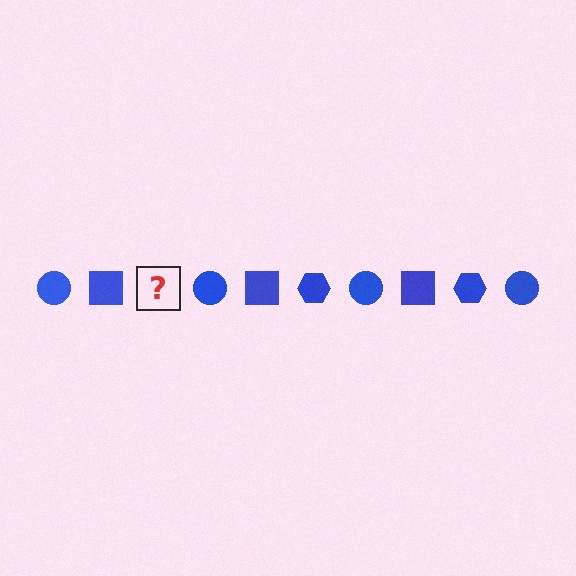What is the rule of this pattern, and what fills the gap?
The rule is that the pattern cycles through circle, square, hexagon shapes in blue. The gap should be filled with a blue hexagon.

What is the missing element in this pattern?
The missing element is a blue hexagon.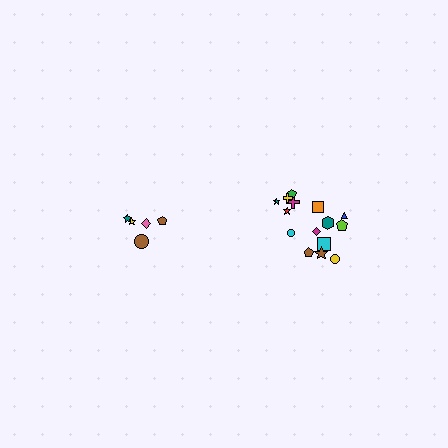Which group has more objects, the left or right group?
The right group.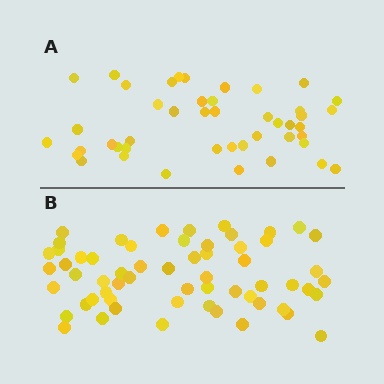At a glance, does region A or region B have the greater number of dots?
Region B (the bottom region) has more dots.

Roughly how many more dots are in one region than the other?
Region B has approximately 15 more dots than region A.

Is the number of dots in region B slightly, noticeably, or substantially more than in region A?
Region B has noticeably more, but not dramatically so. The ratio is roughly 1.3 to 1.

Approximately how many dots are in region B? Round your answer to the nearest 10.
About 60 dots.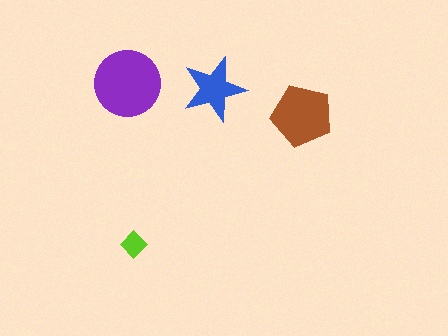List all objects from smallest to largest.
The lime diamond, the blue star, the brown pentagon, the purple circle.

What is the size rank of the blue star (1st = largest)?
3rd.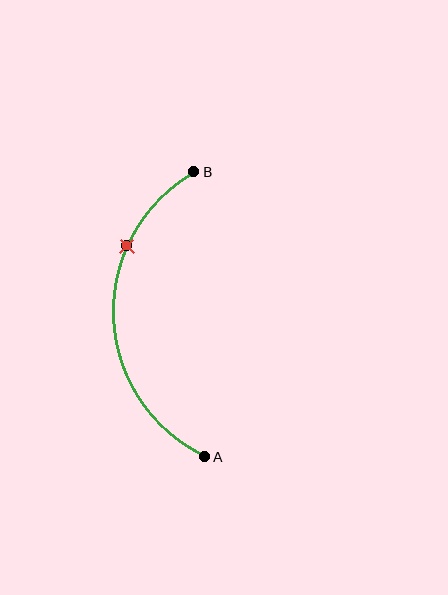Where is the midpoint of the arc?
The arc midpoint is the point on the curve farthest from the straight line joining A and B. It sits to the left of that line.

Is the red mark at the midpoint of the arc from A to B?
No. The red mark lies on the arc but is closer to endpoint B. The arc midpoint would be at the point on the curve equidistant along the arc from both A and B.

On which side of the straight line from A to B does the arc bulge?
The arc bulges to the left of the straight line connecting A and B.